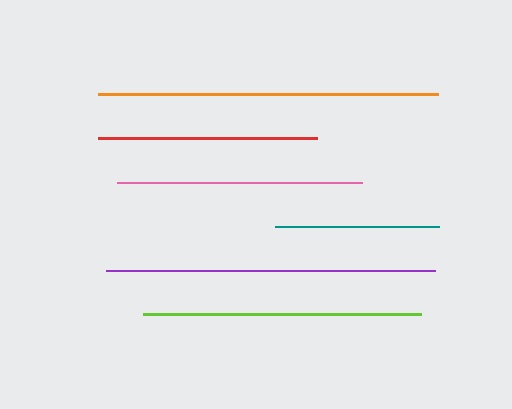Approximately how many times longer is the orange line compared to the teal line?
The orange line is approximately 2.1 times the length of the teal line.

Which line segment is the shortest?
The teal line is the shortest at approximately 164 pixels.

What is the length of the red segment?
The red segment is approximately 220 pixels long.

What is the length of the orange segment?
The orange segment is approximately 340 pixels long.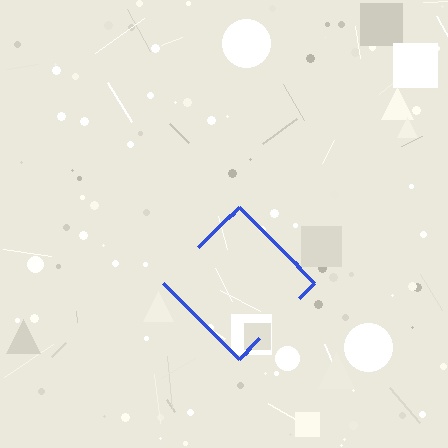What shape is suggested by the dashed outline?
The dashed outline suggests a diamond.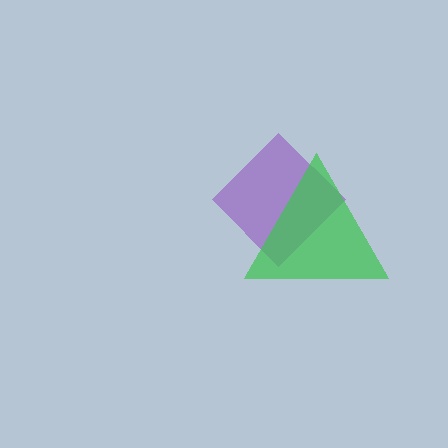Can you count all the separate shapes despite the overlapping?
Yes, there are 2 separate shapes.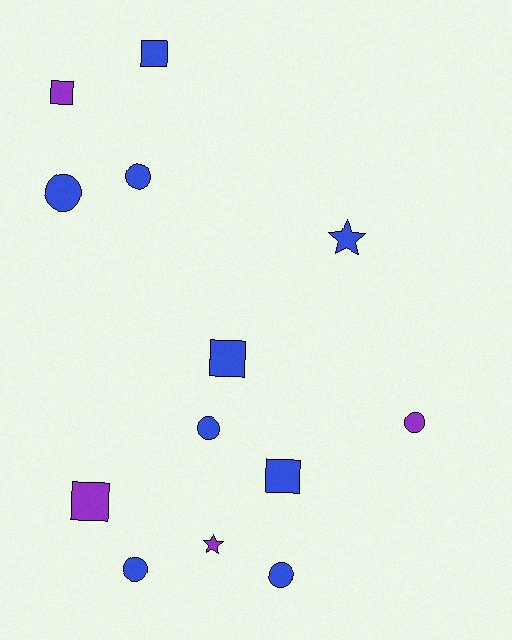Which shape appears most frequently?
Circle, with 6 objects.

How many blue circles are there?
There are 5 blue circles.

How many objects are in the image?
There are 13 objects.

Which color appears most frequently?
Blue, with 9 objects.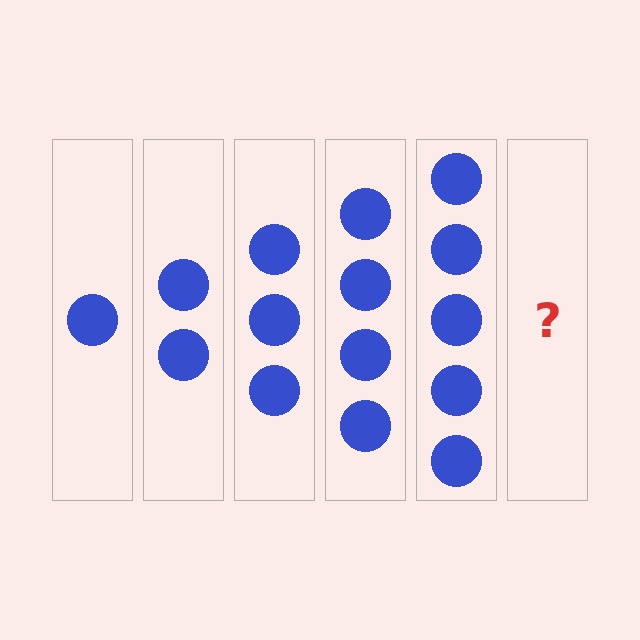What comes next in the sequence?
The next element should be 6 circles.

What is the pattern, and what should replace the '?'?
The pattern is that each step adds one more circle. The '?' should be 6 circles.